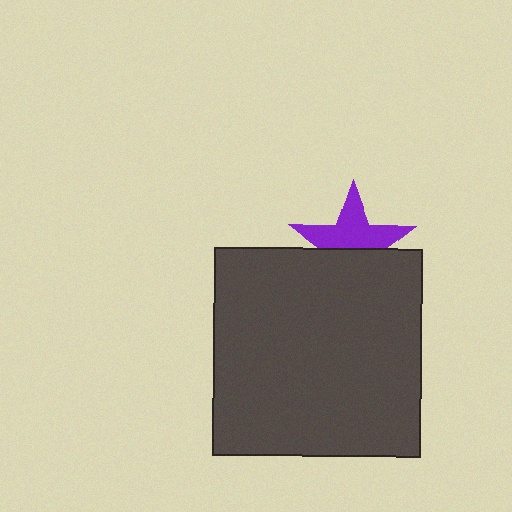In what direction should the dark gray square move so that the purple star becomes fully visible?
The dark gray square should move down. That is the shortest direction to clear the overlap and leave the purple star fully visible.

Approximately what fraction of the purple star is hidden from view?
Roughly 43% of the purple star is hidden behind the dark gray square.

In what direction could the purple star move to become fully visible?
The purple star could move up. That would shift it out from behind the dark gray square entirely.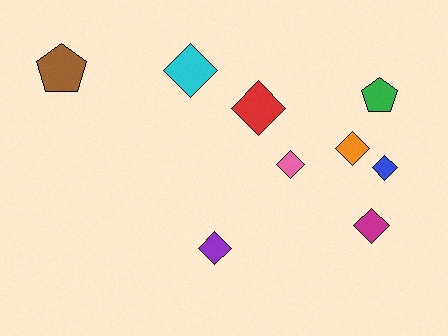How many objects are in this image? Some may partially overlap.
There are 9 objects.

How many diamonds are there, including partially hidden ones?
There are 7 diamonds.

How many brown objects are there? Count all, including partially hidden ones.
There is 1 brown object.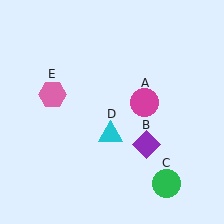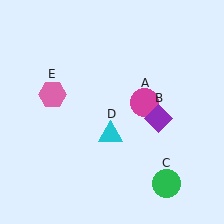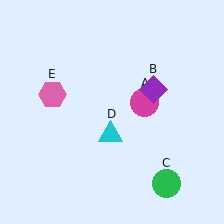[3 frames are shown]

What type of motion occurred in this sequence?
The purple diamond (object B) rotated counterclockwise around the center of the scene.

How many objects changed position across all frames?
1 object changed position: purple diamond (object B).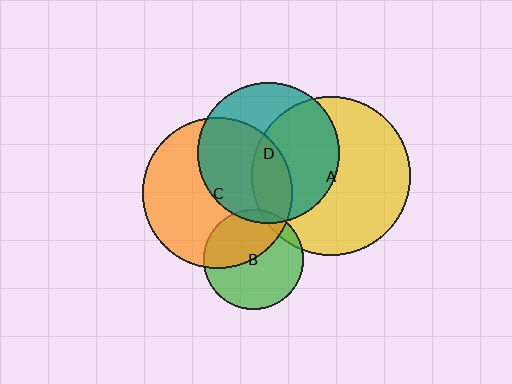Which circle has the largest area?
Circle A (yellow).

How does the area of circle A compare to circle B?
Approximately 2.6 times.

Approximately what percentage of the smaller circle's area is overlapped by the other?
Approximately 10%.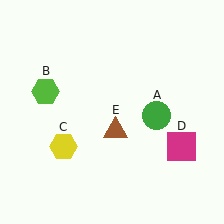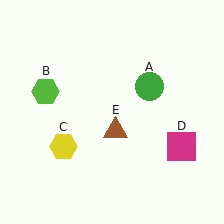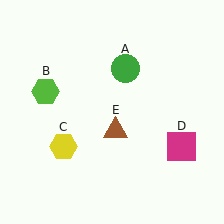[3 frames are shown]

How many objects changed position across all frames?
1 object changed position: green circle (object A).